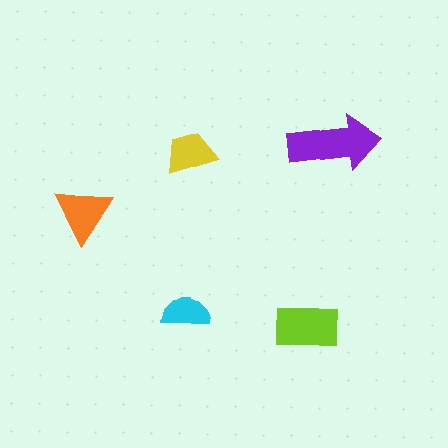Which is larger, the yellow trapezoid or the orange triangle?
The orange triangle.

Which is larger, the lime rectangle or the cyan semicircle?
The lime rectangle.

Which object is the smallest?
The cyan semicircle.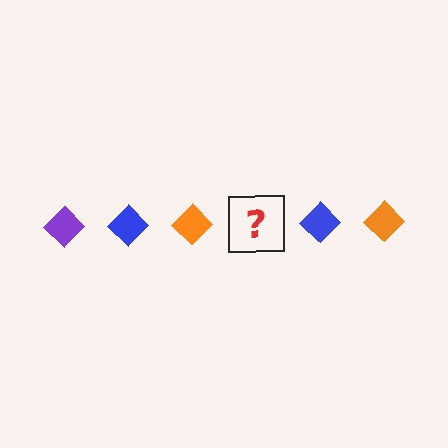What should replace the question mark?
The question mark should be replaced with a purple diamond.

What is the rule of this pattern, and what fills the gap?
The rule is that the pattern cycles through purple, blue, orange diamonds. The gap should be filled with a purple diamond.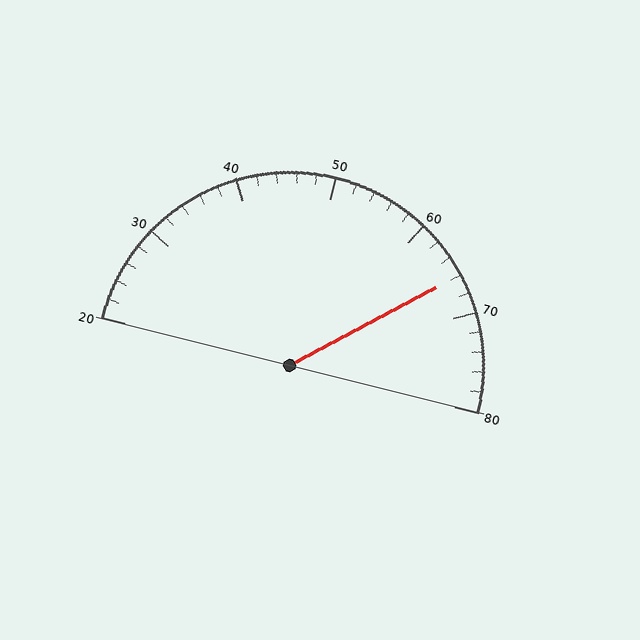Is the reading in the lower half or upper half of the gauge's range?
The reading is in the upper half of the range (20 to 80).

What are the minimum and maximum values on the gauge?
The gauge ranges from 20 to 80.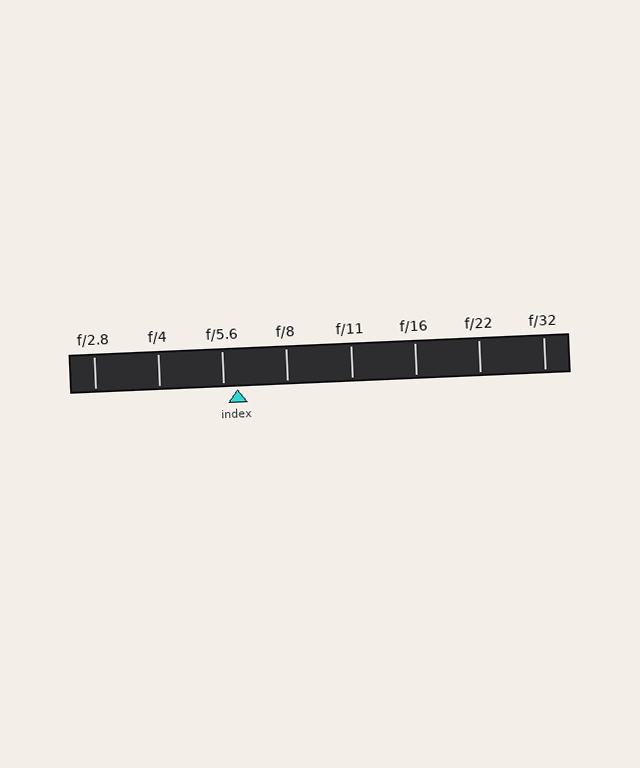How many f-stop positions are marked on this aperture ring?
There are 8 f-stop positions marked.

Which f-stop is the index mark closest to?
The index mark is closest to f/5.6.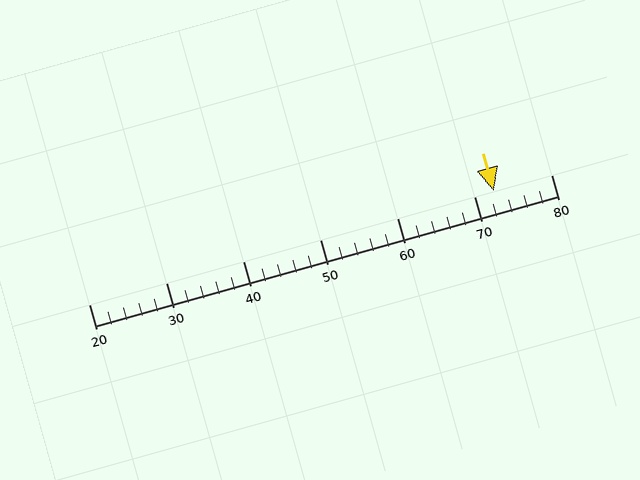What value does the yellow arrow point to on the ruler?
The yellow arrow points to approximately 72.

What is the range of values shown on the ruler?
The ruler shows values from 20 to 80.